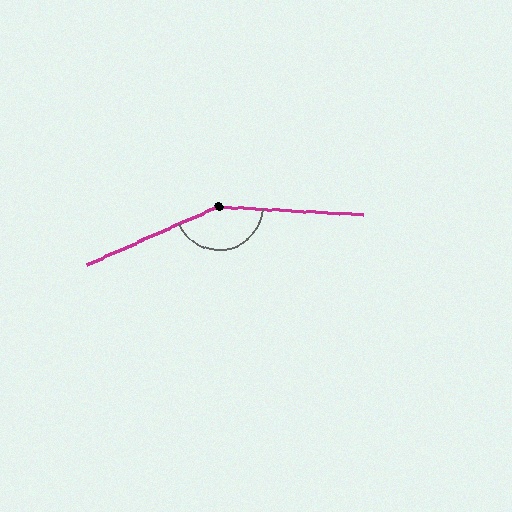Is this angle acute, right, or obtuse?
It is obtuse.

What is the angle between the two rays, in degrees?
Approximately 153 degrees.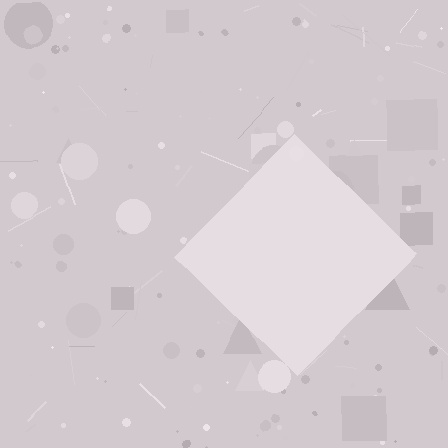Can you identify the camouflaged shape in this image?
The camouflaged shape is a diamond.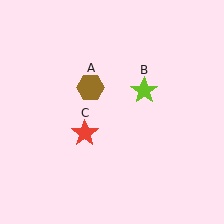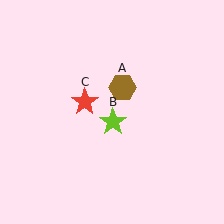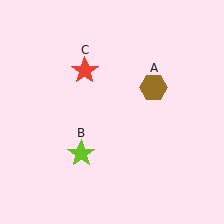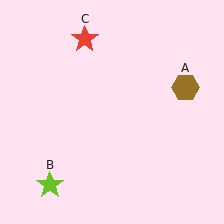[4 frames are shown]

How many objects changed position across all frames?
3 objects changed position: brown hexagon (object A), lime star (object B), red star (object C).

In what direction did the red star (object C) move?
The red star (object C) moved up.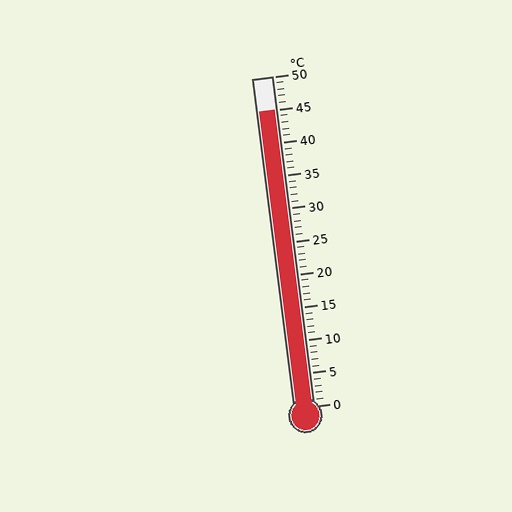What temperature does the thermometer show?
The thermometer shows approximately 45°C.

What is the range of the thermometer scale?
The thermometer scale ranges from 0°C to 50°C.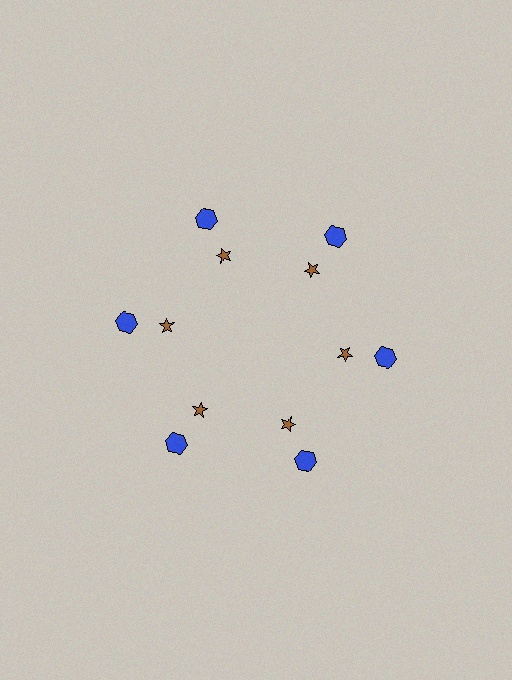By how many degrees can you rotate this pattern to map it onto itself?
The pattern maps onto itself every 60 degrees of rotation.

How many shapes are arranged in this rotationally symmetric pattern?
There are 12 shapes, arranged in 6 groups of 2.